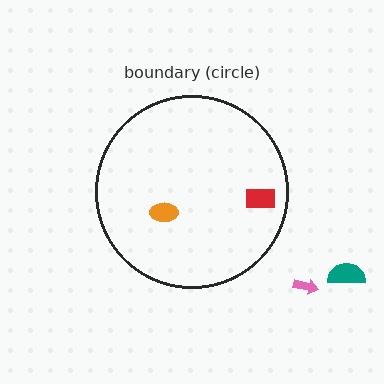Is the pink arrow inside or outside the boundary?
Outside.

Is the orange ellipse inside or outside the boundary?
Inside.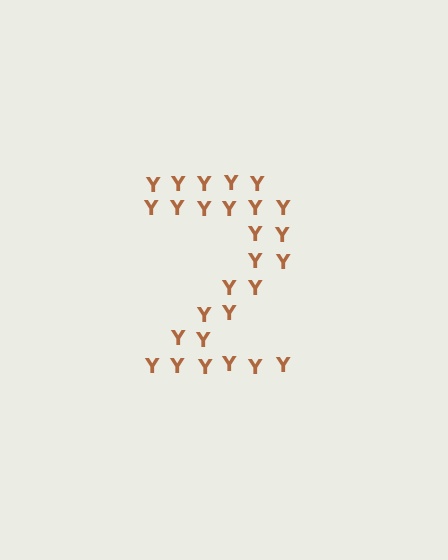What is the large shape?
The large shape is the digit 2.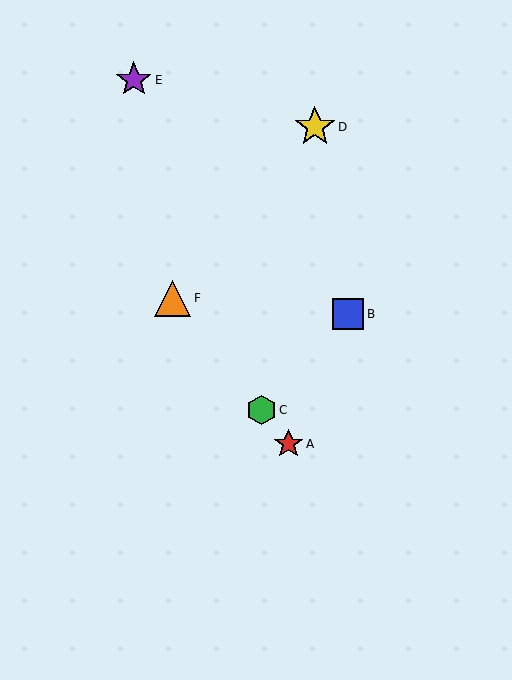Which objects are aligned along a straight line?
Objects A, C, F are aligned along a straight line.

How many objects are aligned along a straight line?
3 objects (A, C, F) are aligned along a straight line.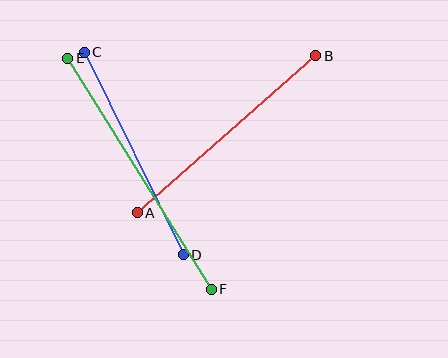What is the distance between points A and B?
The distance is approximately 238 pixels.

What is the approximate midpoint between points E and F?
The midpoint is at approximately (139, 174) pixels.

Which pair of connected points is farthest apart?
Points E and F are farthest apart.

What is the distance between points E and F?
The distance is approximately 272 pixels.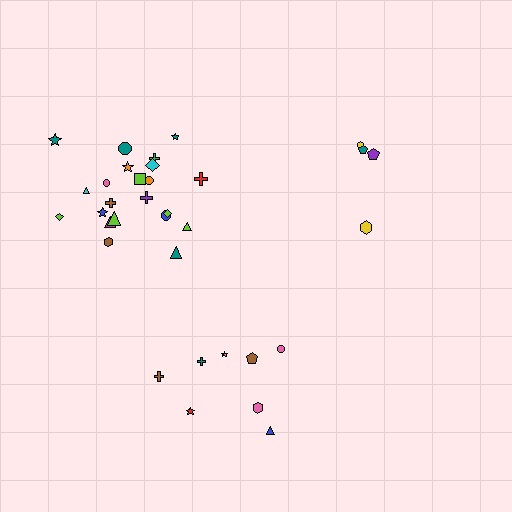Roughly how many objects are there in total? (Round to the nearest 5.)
Roughly 35 objects in total.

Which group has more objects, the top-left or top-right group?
The top-left group.